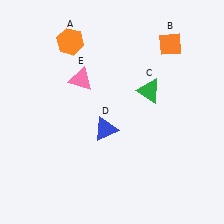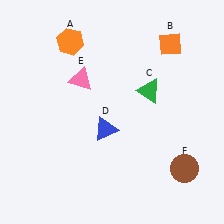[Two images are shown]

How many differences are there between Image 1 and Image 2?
There is 1 difference between the two images.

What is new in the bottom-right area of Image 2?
A brown circle (F) was added in the bottom-right area of Image 2.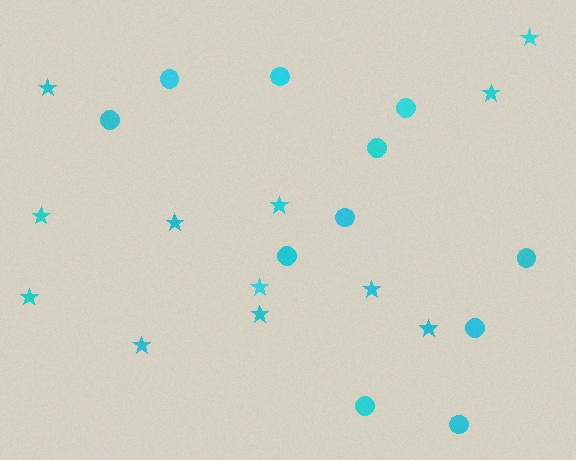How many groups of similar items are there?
There are 2 groups: one group of circles (11) and one group of stars (12).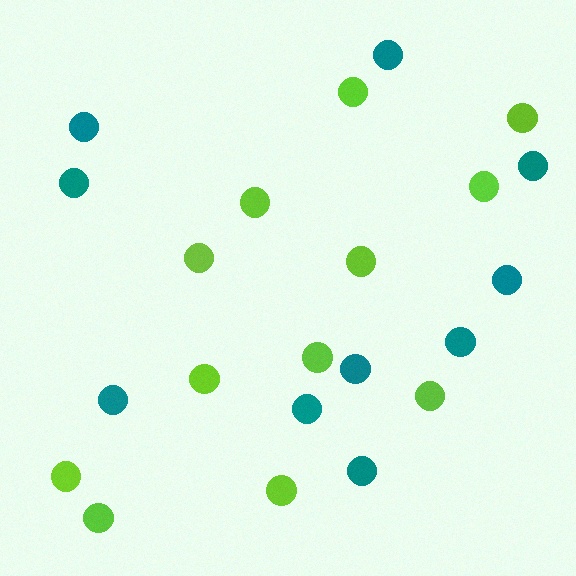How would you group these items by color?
There are 2 groups: one group of lime circles (12) and one group of teal circles (10).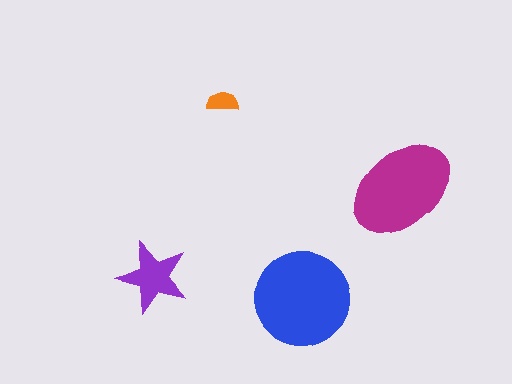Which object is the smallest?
The orange semicircle.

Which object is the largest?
The blue circle.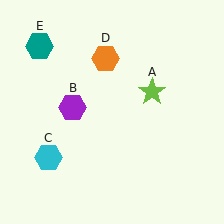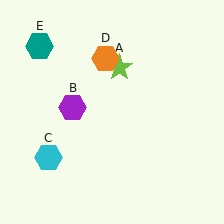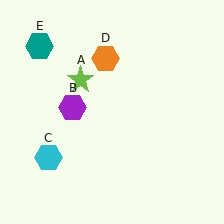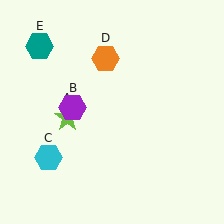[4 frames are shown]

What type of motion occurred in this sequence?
The lime star (object A) rotated counterclockwise around the center of the scene.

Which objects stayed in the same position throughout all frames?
Purple hexagon (object B) and cyan hexagon (object C) and orange hexagon (object D) and teal hexagon (object E) remained stationary.